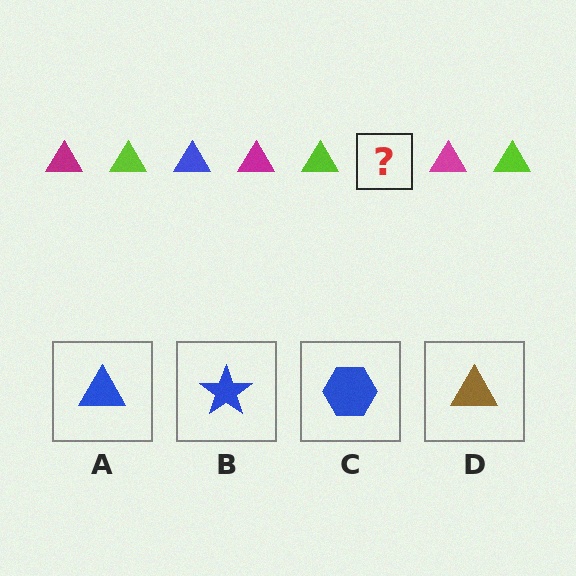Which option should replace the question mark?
Option A.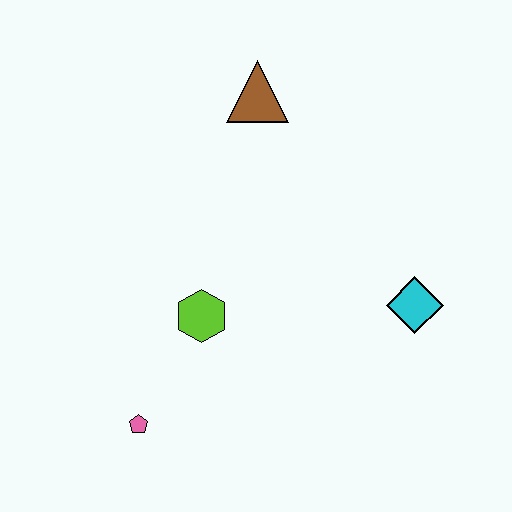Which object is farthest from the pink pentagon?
The brown triangle is farthest from the pink pentagon.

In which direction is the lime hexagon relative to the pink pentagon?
The lime hexagon is above the pink pentagon.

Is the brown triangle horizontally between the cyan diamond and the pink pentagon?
Yes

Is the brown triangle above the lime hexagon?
Yes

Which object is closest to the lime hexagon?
The pink pentagon is closest to the lime hexagon.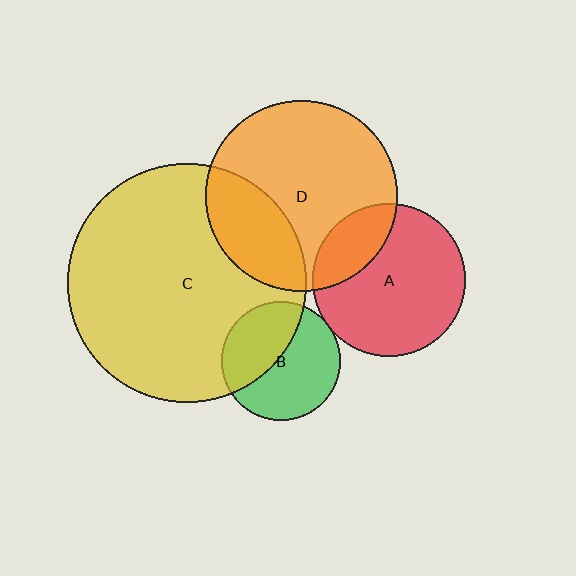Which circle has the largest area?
Circle C (yellow).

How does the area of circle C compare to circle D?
Approximately 1.6 times.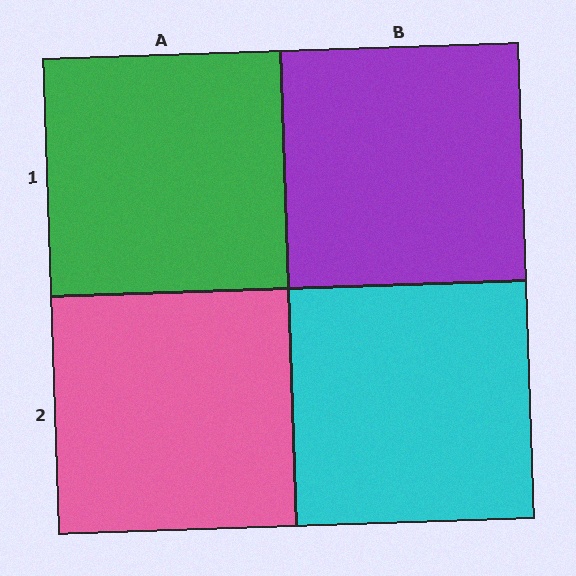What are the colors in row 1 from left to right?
Green, purple.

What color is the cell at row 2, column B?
Cyan.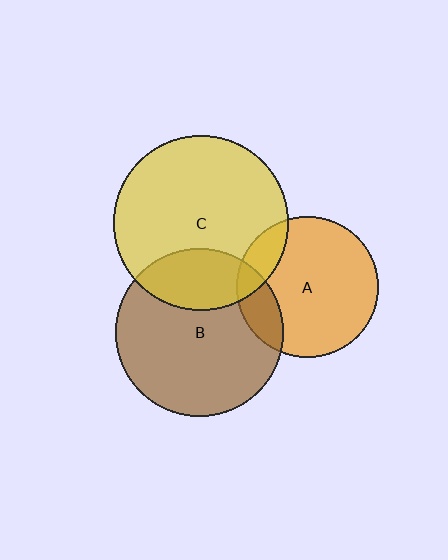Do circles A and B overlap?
Yes.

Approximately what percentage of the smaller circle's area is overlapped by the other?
Approximately 15%.